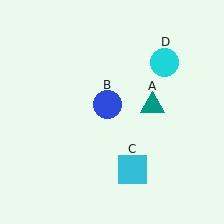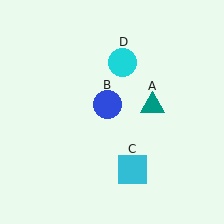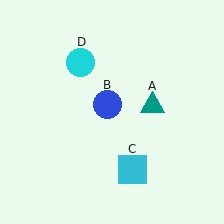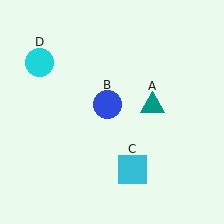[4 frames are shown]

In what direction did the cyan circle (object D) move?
The cyan circle (object D) moved left.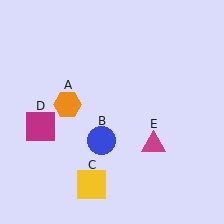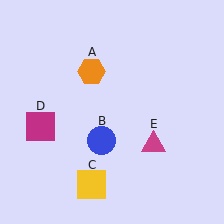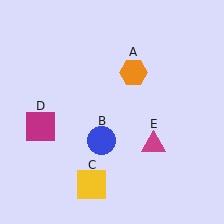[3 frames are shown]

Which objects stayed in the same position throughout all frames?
Blue circle (object B) and yellow square (object C) and magenta square (object D) and magenta triangle (object E) remained stationary.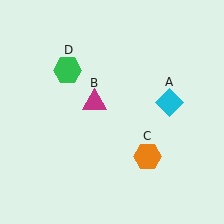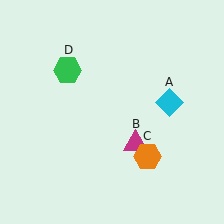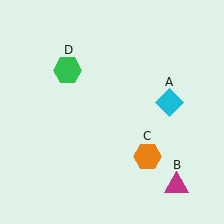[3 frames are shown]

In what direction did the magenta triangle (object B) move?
The magenta triangle (object B) moved down and to the right.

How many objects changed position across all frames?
1 object changed position: magenta triangle (object B).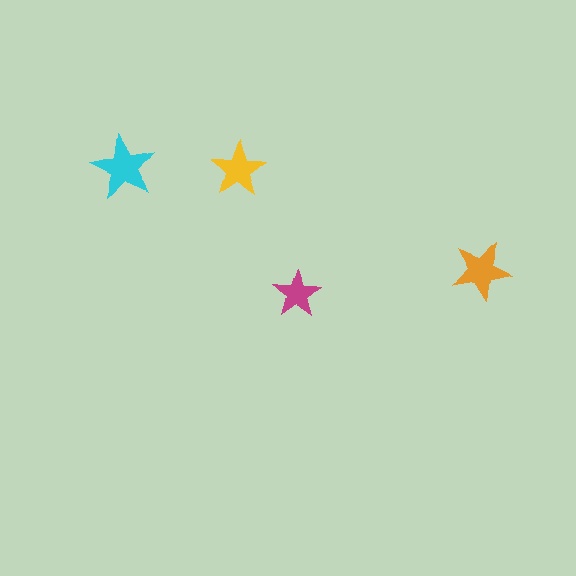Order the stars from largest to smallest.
the cyan one, the orange one, the yellow one, the magenta one.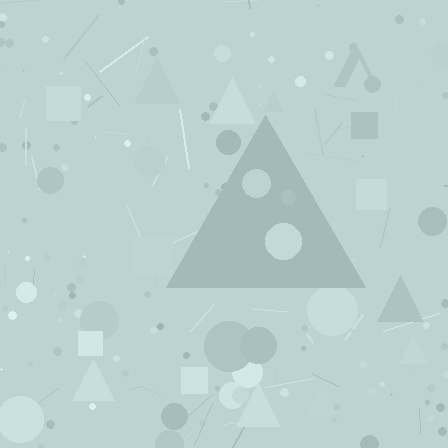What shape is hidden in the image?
A triangle is hidden in the image.